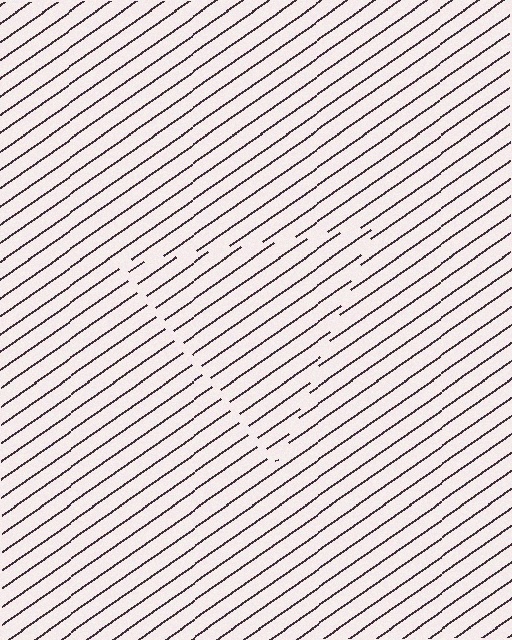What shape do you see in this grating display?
An illusory triangle. The interior of the shape contains the same grating, shifted by half a period — the contour is defined by the phase discontinuity where line-ends from the inner and outer gratings abut.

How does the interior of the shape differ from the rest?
The interior of the shape contains the same grating, shifted by half a period — the contour is defined by the phase discontinuity where line-ends from the inner and outer gratings abut.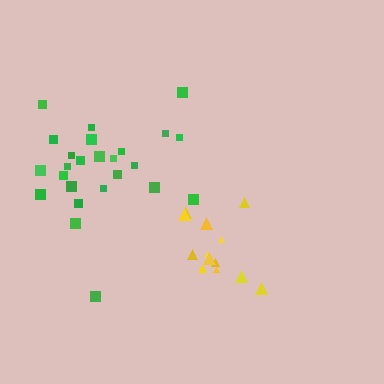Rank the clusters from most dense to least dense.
green, yellow.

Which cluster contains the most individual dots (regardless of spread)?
Green (25).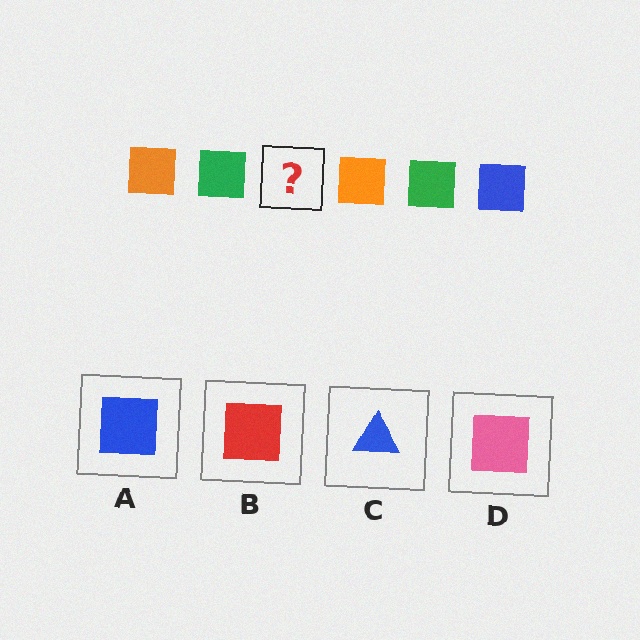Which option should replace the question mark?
Option A.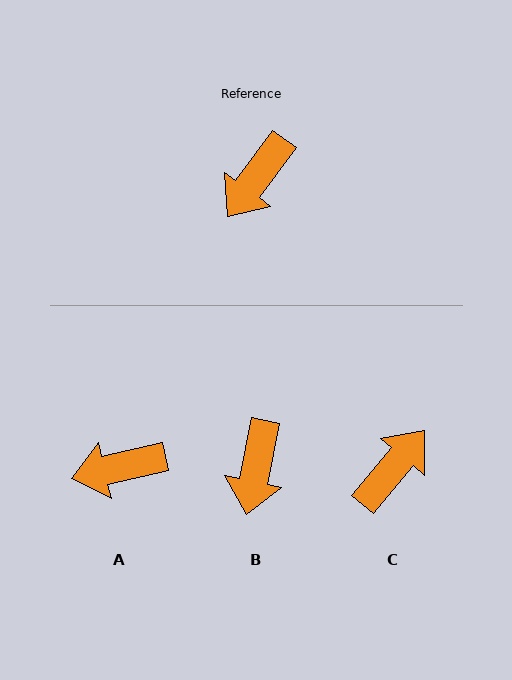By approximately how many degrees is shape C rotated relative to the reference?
Approximately 177 degrees counter-clockwise.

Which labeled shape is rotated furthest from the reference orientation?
C, about 177 degrees away.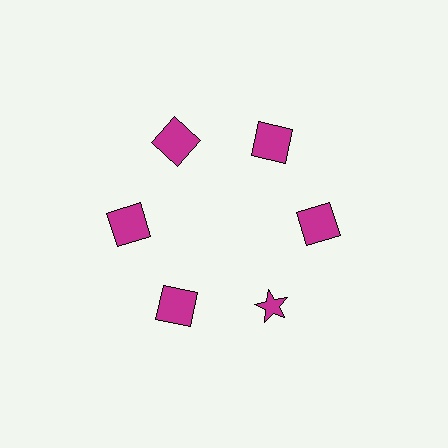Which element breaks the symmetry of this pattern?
The magenta star at roughly the 5 o'clock position breaks the symmetry. All other shapes are magenta squares.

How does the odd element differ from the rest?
It has a different shape: star instead of square.